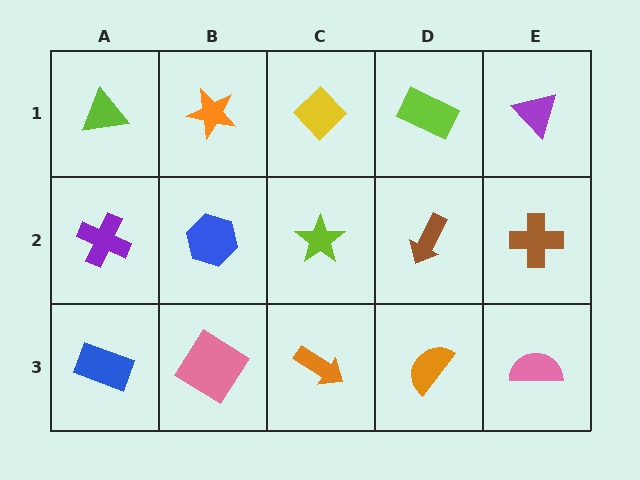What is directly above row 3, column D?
A brown arrow.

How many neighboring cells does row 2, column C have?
4.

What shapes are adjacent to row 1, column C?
A lime star (row 2, column C), an orange star (row 1, column B), a lime rectangle (row 1, column D).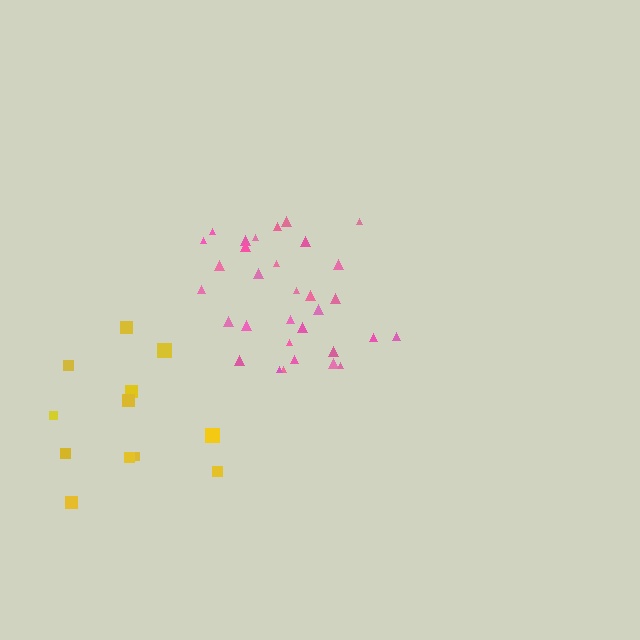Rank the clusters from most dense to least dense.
pink, yellow.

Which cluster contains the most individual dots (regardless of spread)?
Pink (32).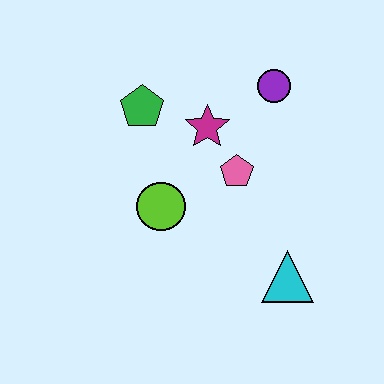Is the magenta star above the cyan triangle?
Yes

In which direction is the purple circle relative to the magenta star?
The purple circle is to the right of the magenta star.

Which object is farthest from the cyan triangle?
The green pentagon is farthest from the cyan triangle.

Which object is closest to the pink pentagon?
The magenta star is closest to the pink pentagon.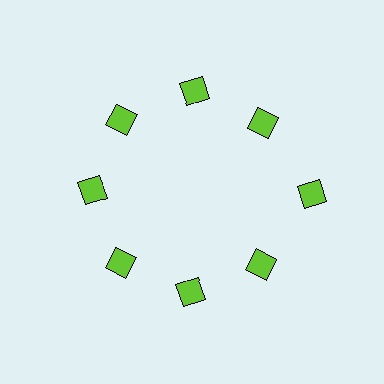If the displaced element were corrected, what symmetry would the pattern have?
It would have 8-fold rotational symmetry — the pattern would map onto itself every 45 degrees.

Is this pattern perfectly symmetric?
No. The 8 lime squares are arranged in a ring, but one element near the 3 o'clock position is pushed outward from the center, breaking the 8-fold rotational symmetry.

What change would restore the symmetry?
The symmetry would be restored by moving it inward, back onto the ring so that all 8 squares sit at equal angles and equal distance from the center.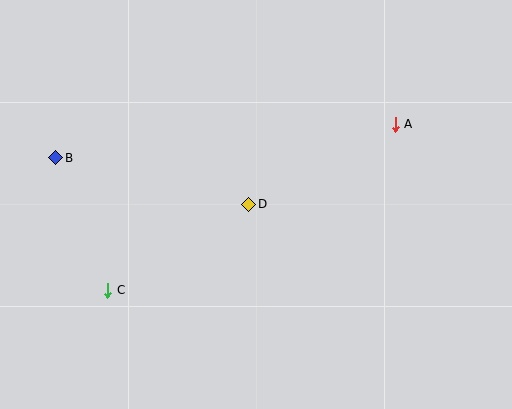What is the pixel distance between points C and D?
The distance between C and D is 165 pixels.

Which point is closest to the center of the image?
Point D at (249, 204) is closest to the center.